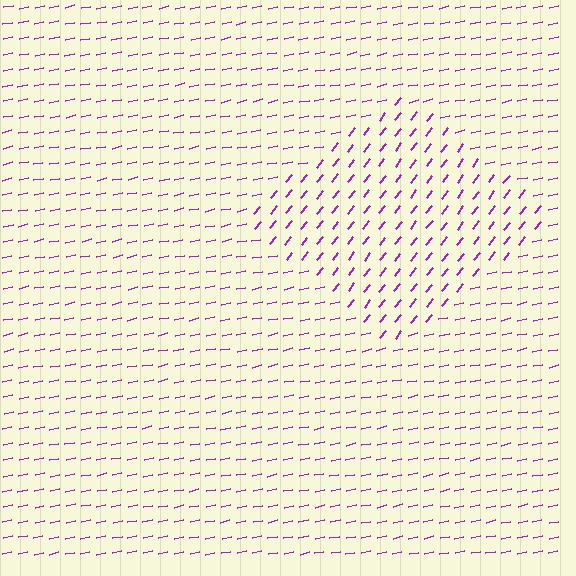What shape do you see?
I see a diamond.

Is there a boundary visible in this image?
Yes, there is a texture boundary formed by a change in line orientation.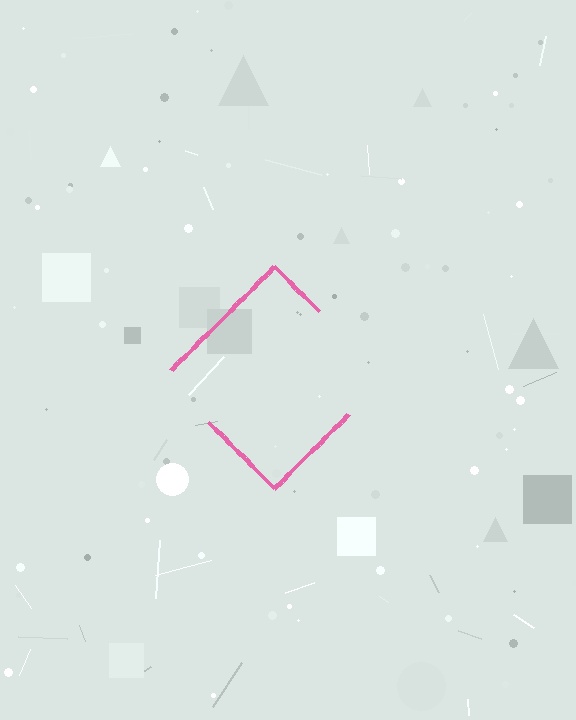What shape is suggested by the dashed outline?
The dashed outline suggests a diamond.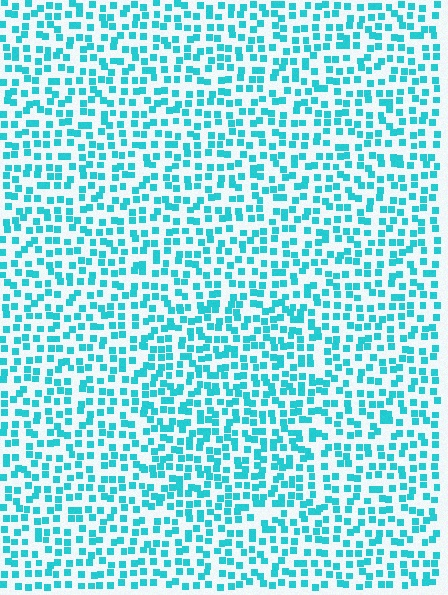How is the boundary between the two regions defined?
The boundary is defined by a change in element density (approximately 1.3x ratio). All elements are the same color, size, and shape.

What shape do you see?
I see a rectangle.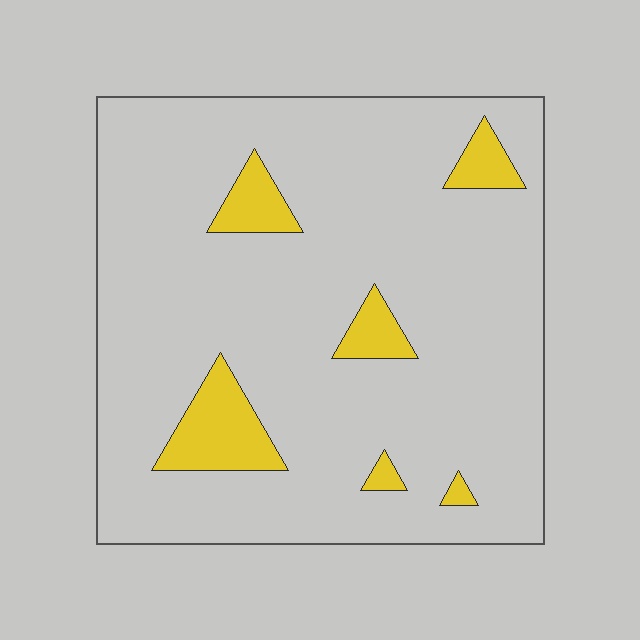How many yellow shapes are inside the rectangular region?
6.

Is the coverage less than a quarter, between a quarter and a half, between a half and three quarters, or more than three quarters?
Less than a quarter.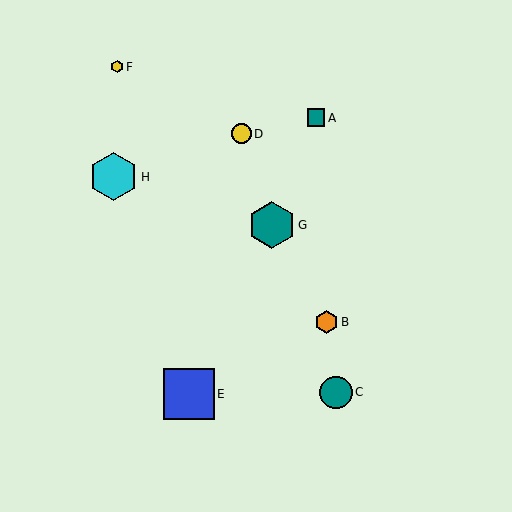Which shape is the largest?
The blue square (labeled E) is the largest.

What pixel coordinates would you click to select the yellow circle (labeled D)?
Click at (241, 134) to select the yellow circle D.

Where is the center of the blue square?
The center of the blue square is at (189, 394).